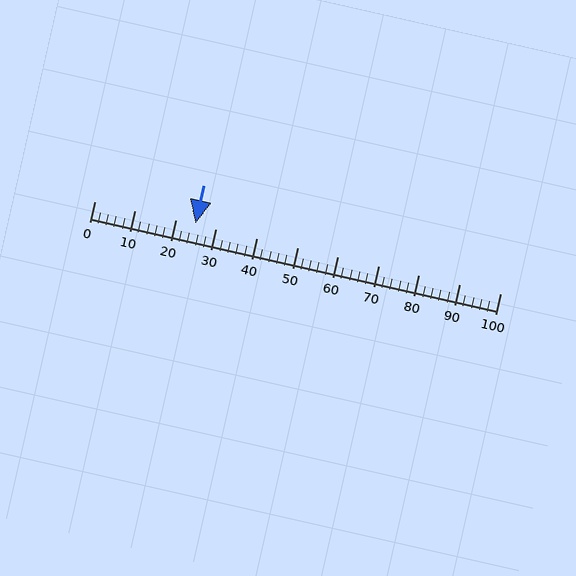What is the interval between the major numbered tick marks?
The major tick marks are spaced 10 units apart.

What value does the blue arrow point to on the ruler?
The blue arrow points to approximately 25.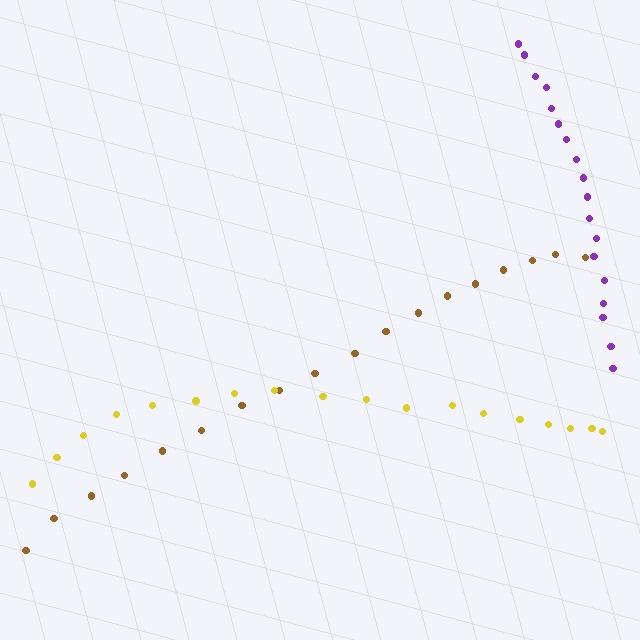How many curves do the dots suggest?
There are 3 distinct paths.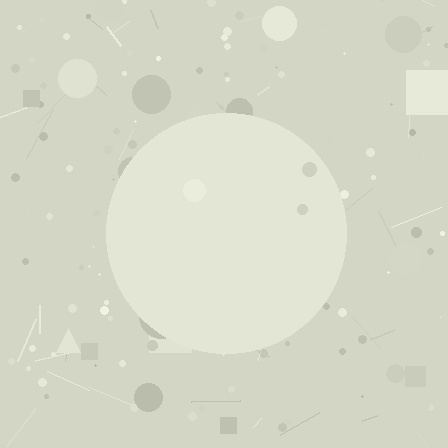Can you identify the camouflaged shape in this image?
The camouflaged shape is a circle.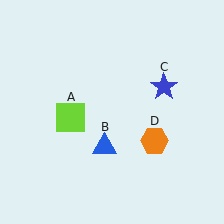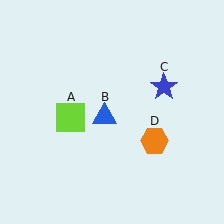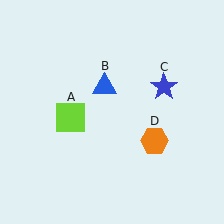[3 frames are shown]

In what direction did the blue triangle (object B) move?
The blue triangle (object B) moved up.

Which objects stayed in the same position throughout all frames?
Lime square (object A) and blue star (object C) and orange hexagon (object D) remained stationary.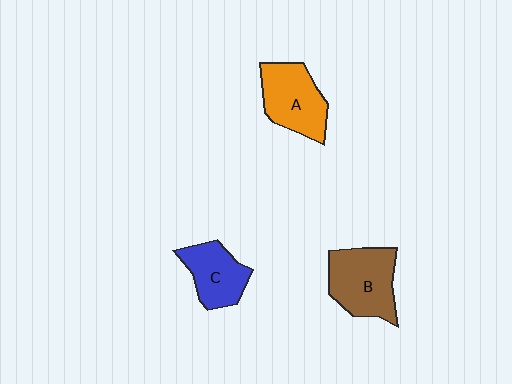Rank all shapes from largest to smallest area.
From largest to smallest: B (brown), A (orange), C (blue).